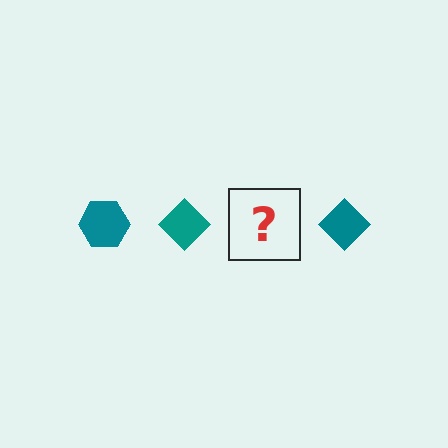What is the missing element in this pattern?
The missing element is a teal hexagon.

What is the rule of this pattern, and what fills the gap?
The rule is that the pattern cycles through hexagon, diamond shapes in teal. The gap should be filled with a teal hexagon.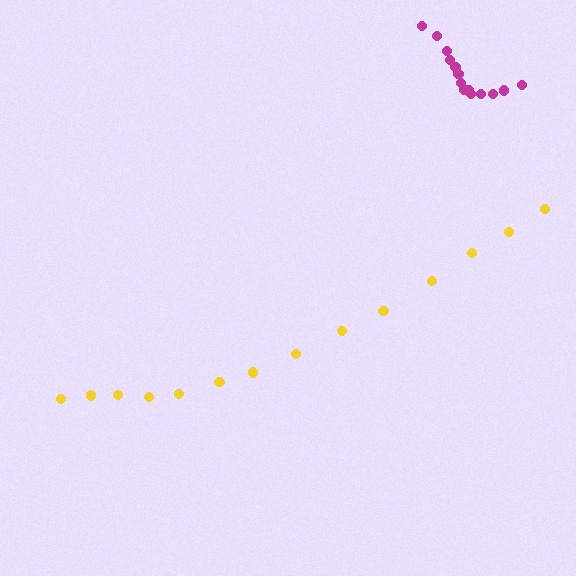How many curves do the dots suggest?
There are 2 distinct paths.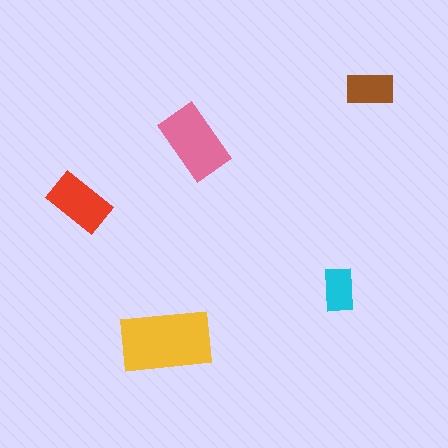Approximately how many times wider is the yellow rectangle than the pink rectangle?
About 1.5 times wider.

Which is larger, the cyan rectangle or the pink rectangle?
The pink one.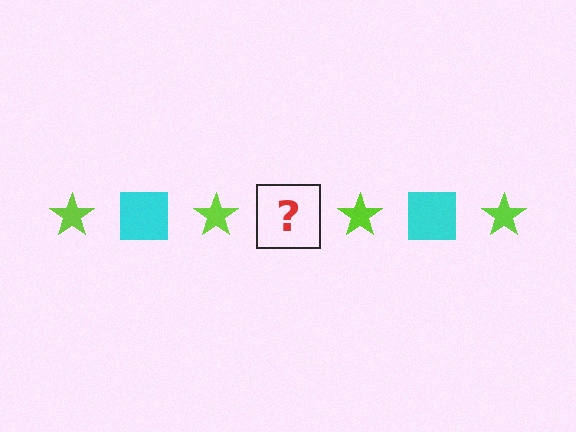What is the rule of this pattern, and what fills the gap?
The rule is that the pattern alternates between lime star and cyan square. The gap should be filled with a cyan square.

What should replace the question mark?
The question mark should be replaced with a cyan square.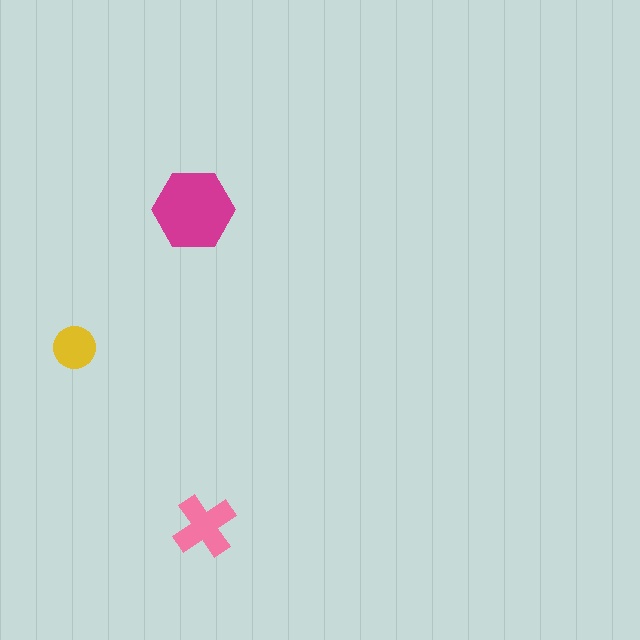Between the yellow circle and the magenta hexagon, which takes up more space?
The magenta hexagon.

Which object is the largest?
The magenta hexagon.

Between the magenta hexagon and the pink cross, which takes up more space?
The magenta hexagon.